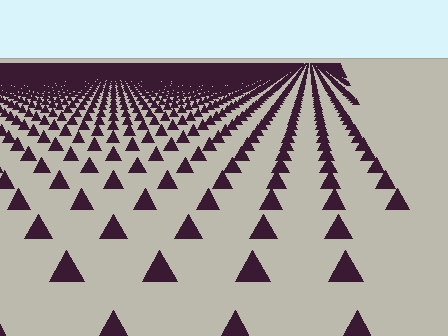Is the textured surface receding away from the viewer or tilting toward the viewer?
The surface is receding away from the viewer. Texture elements get smaller and denser toward the top.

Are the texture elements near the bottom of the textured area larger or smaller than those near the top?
Larger. Near the bottom, elements are closer to the viewer and appear at a bigger on-screen size.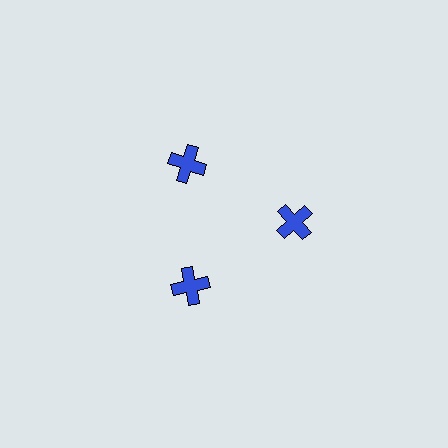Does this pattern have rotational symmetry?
Yes, this pattern has 3-fold rotational symmetry. It looks the same after rotating 120 degrees around the center.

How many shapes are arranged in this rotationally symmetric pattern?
There are 3 shapes, arranged in 3 groups of 1.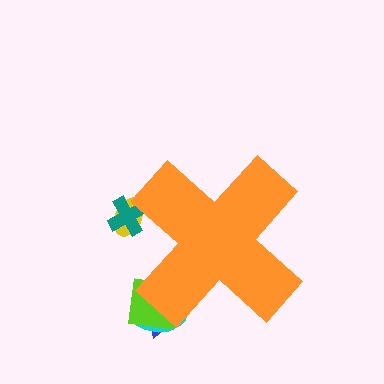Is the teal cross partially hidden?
Yes, the teal cross is partially hidden behind the orange cross.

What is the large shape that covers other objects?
An orange cross.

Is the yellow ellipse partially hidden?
Yes, the yellow ellipse is partially hidden behind the orange cross.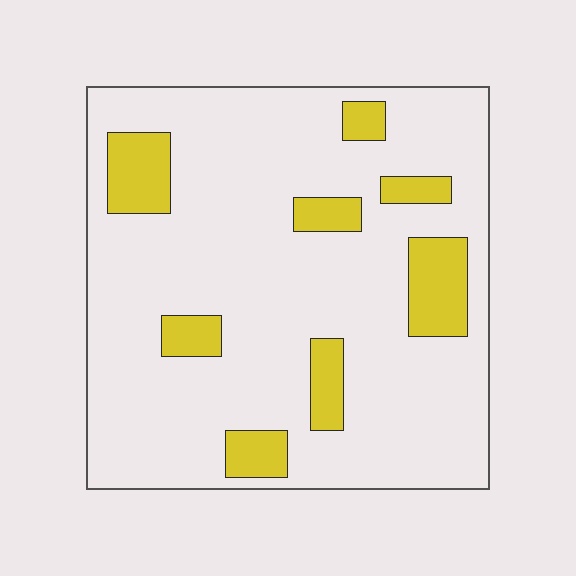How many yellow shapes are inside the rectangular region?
8.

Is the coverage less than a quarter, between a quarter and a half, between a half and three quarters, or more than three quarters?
Less than a quarter.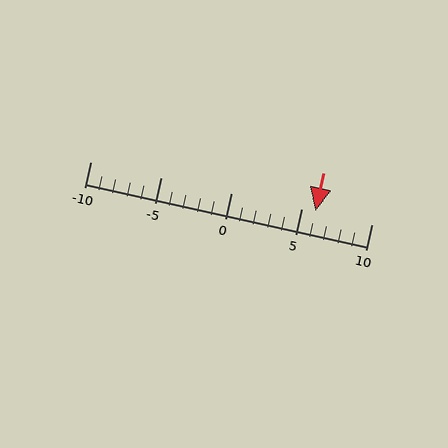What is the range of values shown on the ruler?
The ruler shows values from -10 to 10.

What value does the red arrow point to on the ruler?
The red arrow points to approximately 6.